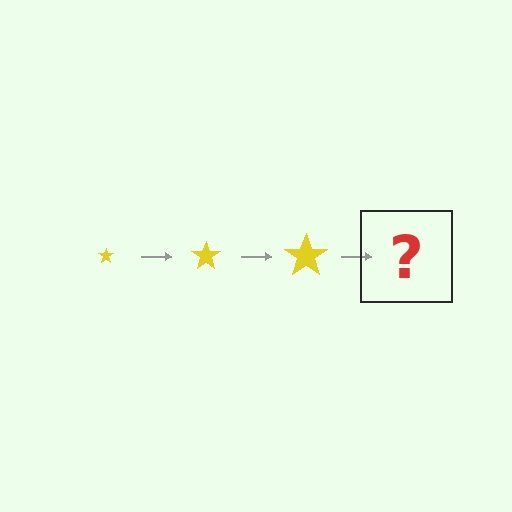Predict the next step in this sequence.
The next step is a yellow star, larger than the previous one.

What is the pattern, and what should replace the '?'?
The pattern is that the star gets progressively larger each step. The '?' should be a yellow star, larger than the previous one.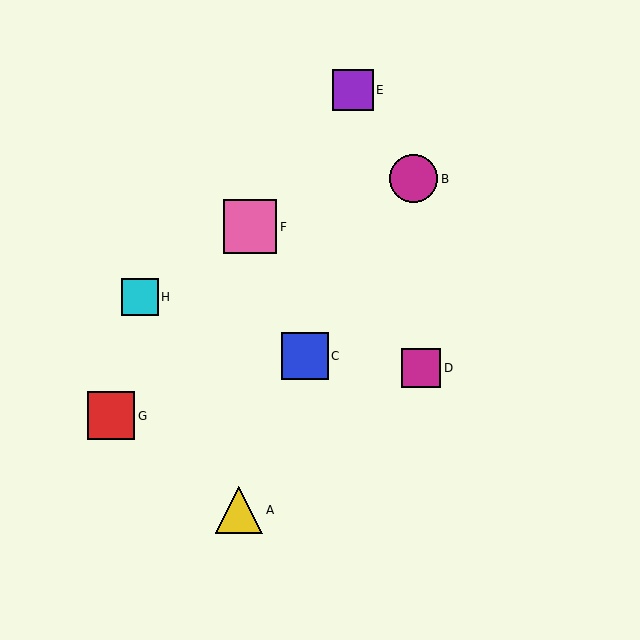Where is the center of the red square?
The center of the red square is at (111, 416).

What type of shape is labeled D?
Shape D is a magenta square.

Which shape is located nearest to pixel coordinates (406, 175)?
The magenta circle (labeled B) at (413, 179) is nearest to that location.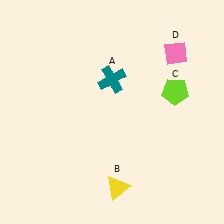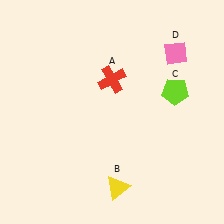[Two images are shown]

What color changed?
The cross (A) changed from teal in Image 1 to red in Image 2.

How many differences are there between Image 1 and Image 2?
There is 1 difference between the two images.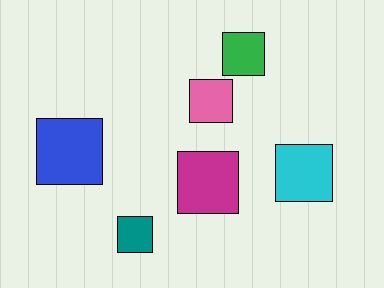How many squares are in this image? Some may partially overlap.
There are 6 squares.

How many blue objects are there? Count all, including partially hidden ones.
There is 1 blue object.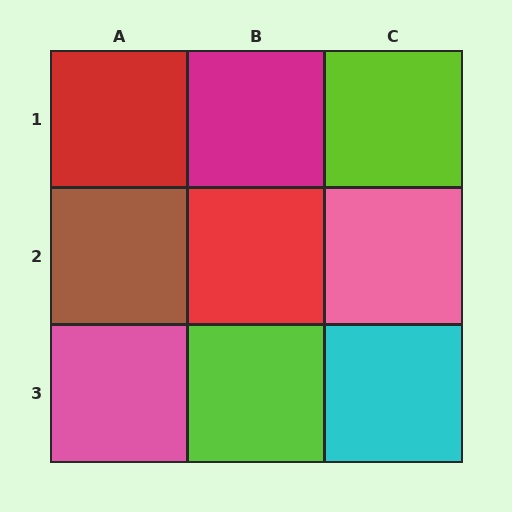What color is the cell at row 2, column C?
Pink.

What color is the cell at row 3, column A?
Pink.